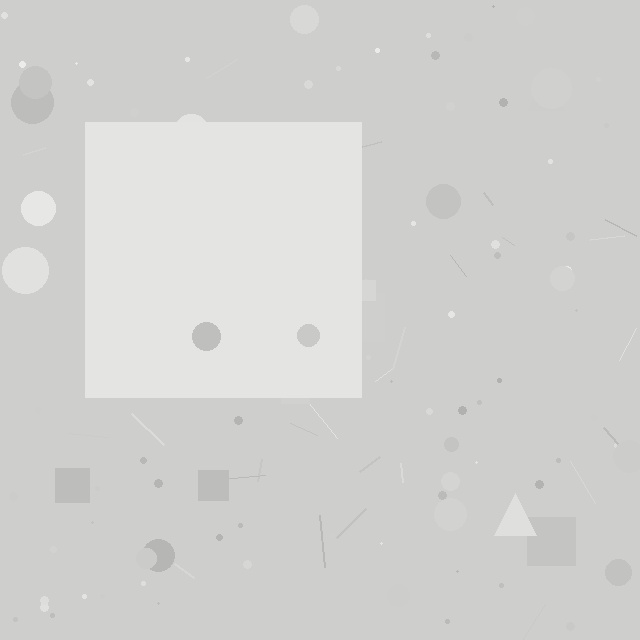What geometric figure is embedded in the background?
A square is embedded in the background.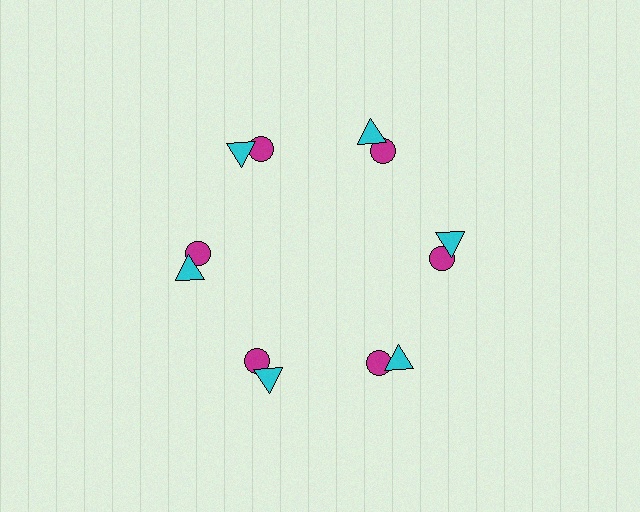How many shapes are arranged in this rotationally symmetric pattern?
There are 12 shapes, arranged in 6 groups of 2.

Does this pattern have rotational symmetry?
Yes, this pattern has 6-fold rotational symmetry. It looks the same after rotating 60 degrees around the center.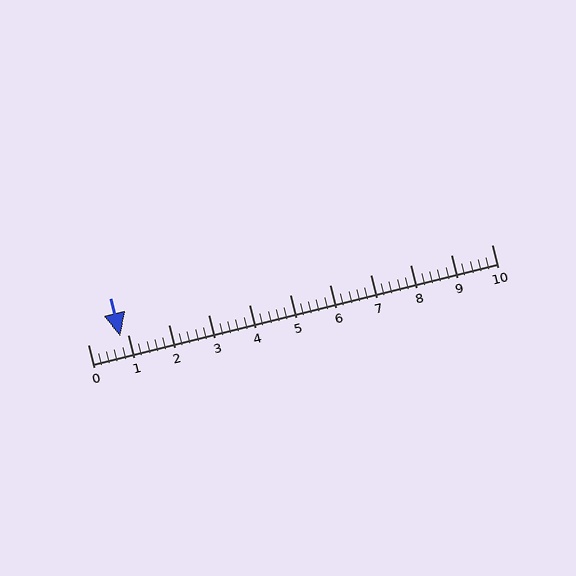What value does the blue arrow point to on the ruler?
The blue arrow points to approximately 0.8.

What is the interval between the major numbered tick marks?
The major tick marks are spaced 1 units apart.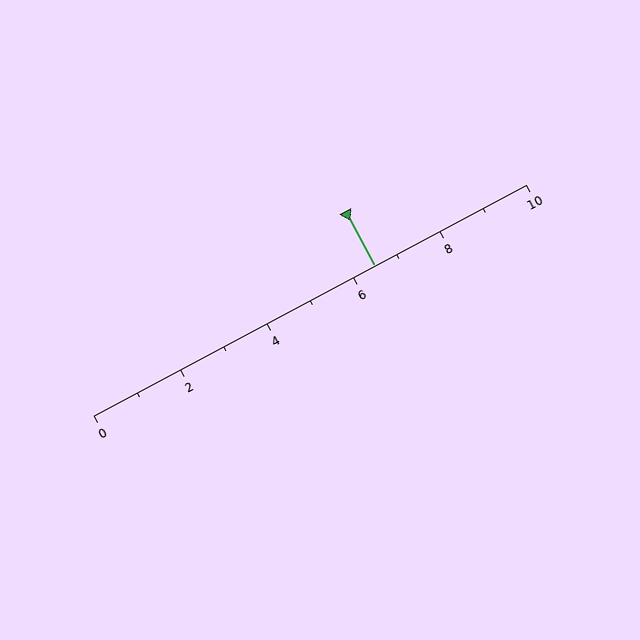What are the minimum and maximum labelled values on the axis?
The axis runs from 0 to 10.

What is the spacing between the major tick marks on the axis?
The major ticks are spaced 2 apart.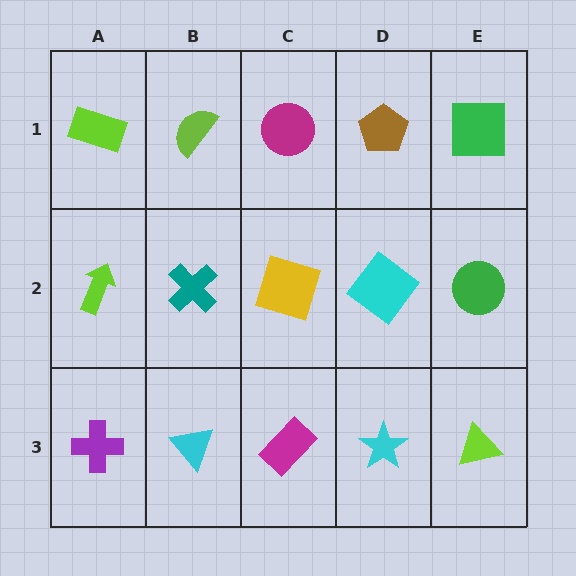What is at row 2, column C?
A yellow square.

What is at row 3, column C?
A magenta rectangle.